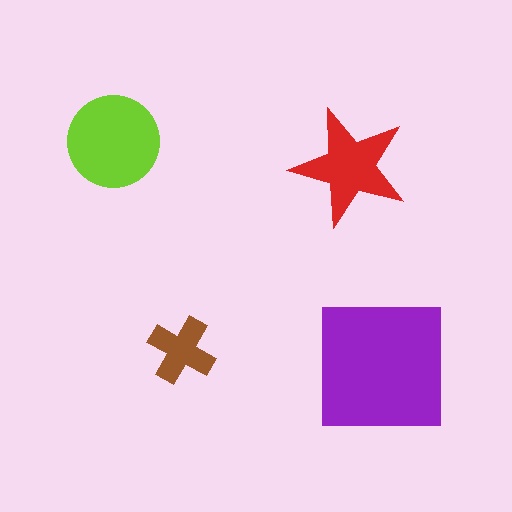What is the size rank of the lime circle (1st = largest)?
2nd.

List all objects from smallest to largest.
The brown cross, the red star, the lime circle, the purple square.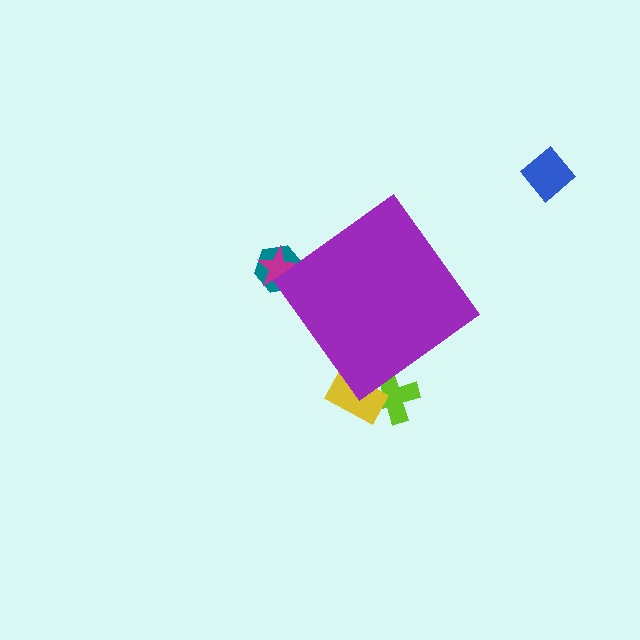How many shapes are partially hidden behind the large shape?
4 shapes are partially hidden.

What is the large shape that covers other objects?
A purple diamond.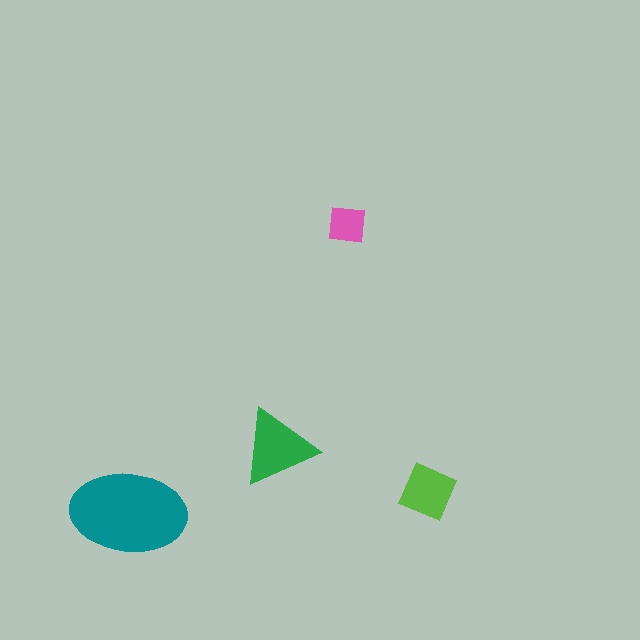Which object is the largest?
The teal ellipse.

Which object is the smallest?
The pink square.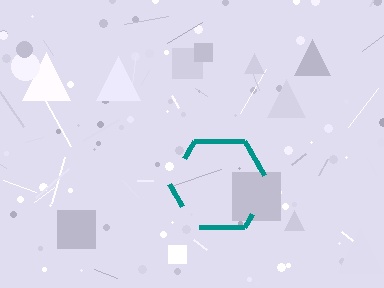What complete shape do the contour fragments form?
The contour fragments form a hexagon.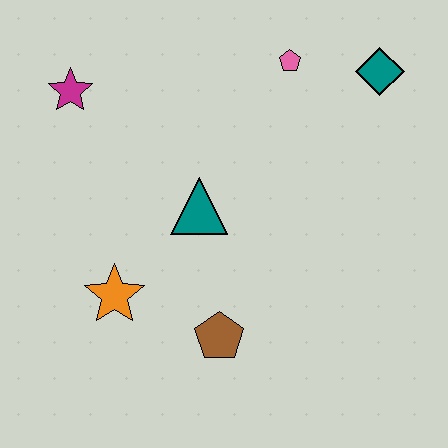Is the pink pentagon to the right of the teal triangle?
Yes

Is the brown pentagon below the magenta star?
Yes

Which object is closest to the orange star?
The brown pentagon is closest to the orange star.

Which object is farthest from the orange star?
The teal diamond is farthest from the orange star.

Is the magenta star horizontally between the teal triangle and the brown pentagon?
No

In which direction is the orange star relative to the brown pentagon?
The orange star is to the left of the brown pentagon.